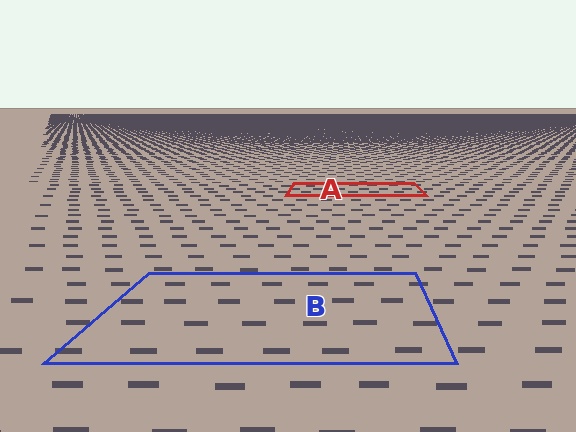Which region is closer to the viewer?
Region B is closer. The texture elements there are larger and more spread out.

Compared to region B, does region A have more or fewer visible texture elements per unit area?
Region A has more texture elements per unit area — they are packed more densely because it is farther away.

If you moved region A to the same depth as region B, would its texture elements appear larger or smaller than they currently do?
They would appear larger. At a closer depth, the same texture elements are projected at a bigger on-screen size.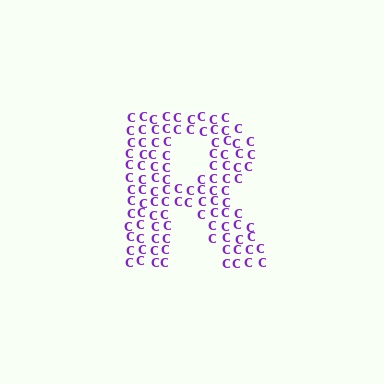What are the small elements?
The small elements are letter C's.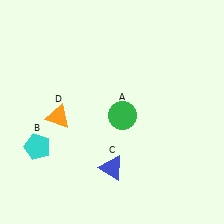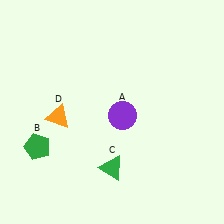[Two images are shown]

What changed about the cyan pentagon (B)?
In Image 1, B is cyan. In Image 2, it changed to green.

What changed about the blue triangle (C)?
In Image 1, C is blue. In Image 2, it changed to green.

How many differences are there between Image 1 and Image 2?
There are 3 differences between the two images.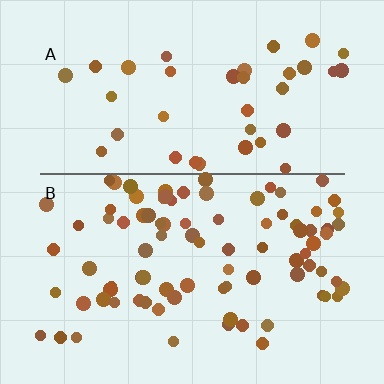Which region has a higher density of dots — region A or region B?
B (the bottom).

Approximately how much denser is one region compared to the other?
Approximately 2.2× — region B over region A.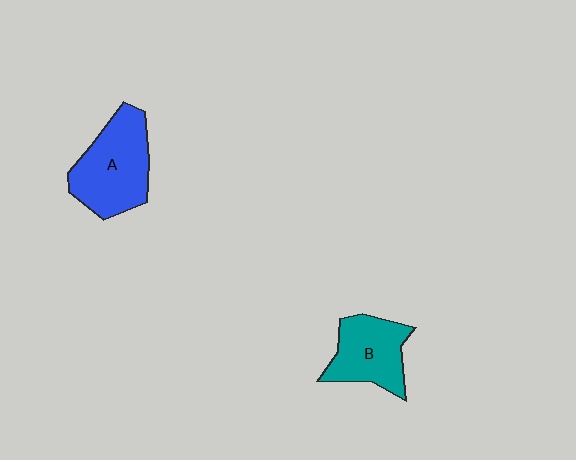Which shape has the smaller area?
Shape B (teal).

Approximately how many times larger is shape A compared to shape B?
Approximately 1.3 times.